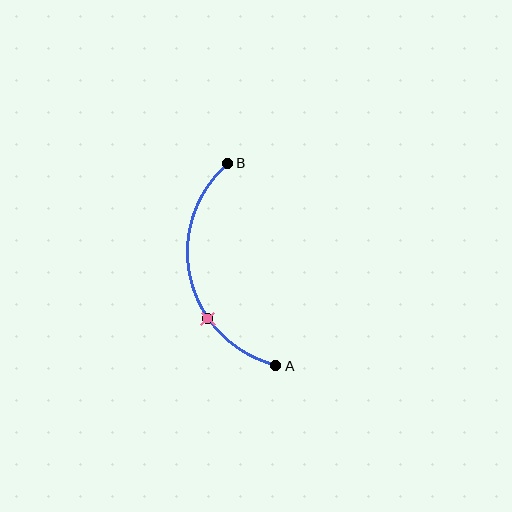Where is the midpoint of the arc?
The arc midpoint is the point on the curve farthest from the straight line joining A and B. It sits to the left of that line.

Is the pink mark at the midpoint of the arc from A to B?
No. The pink mark lies on the arc but is closer to endpoint A. The arc midpoint would be at the point on the curve equidistant along the arc from both A and B.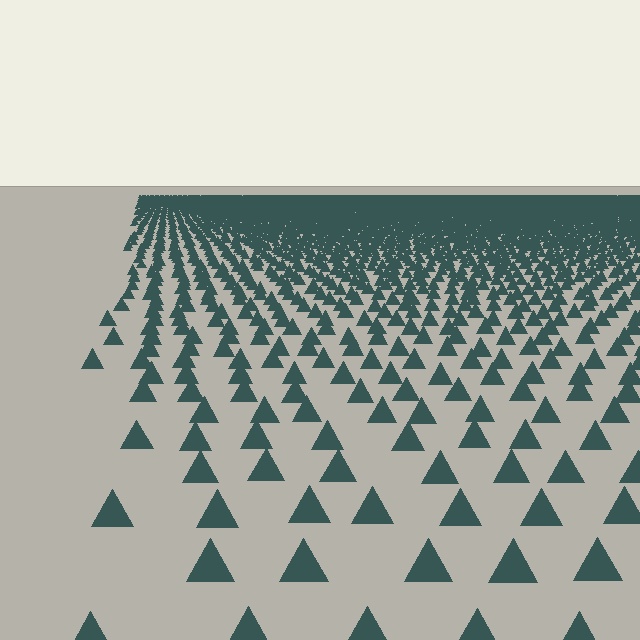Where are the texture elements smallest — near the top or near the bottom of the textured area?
Near the top.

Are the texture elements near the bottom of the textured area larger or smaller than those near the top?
Larger. Near the bottom, elements are closer to the viewer and appear at a bigger on-screen size.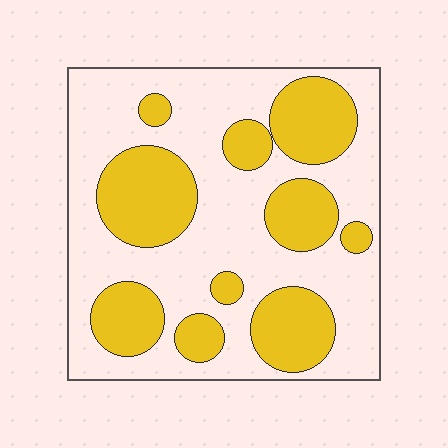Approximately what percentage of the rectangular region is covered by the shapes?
Approximately 35%.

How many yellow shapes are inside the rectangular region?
10.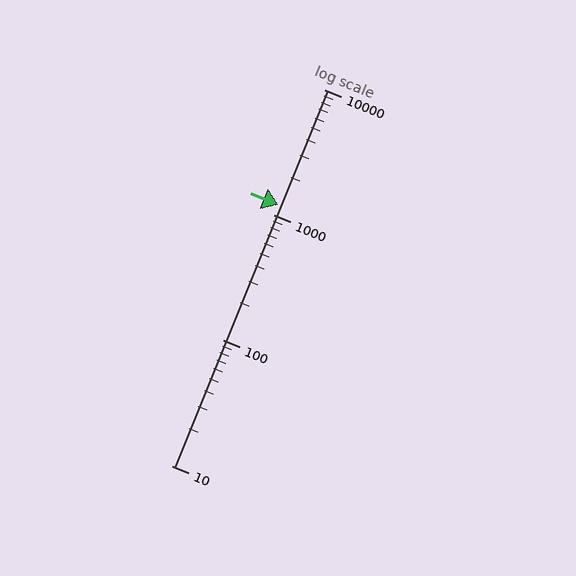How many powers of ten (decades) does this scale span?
The scale spans 3 decades, from 10 to 10000.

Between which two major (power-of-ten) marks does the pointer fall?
The pointer is between 1000 and 10000.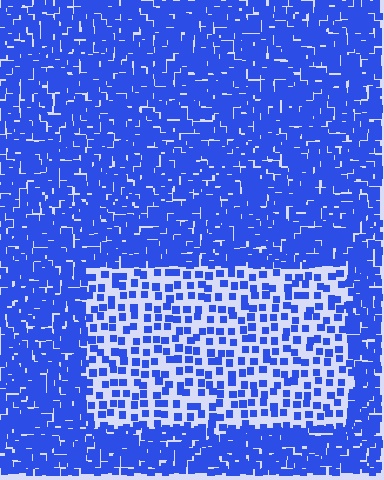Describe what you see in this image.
The image contains small blue elements arranged at two different densities. A rectangle-shaped region is visible where the elements are less densely packed than the surrounding area.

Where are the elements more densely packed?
The elements are more densely packed outside the rectangle boundary.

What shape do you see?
I see a rectangle.